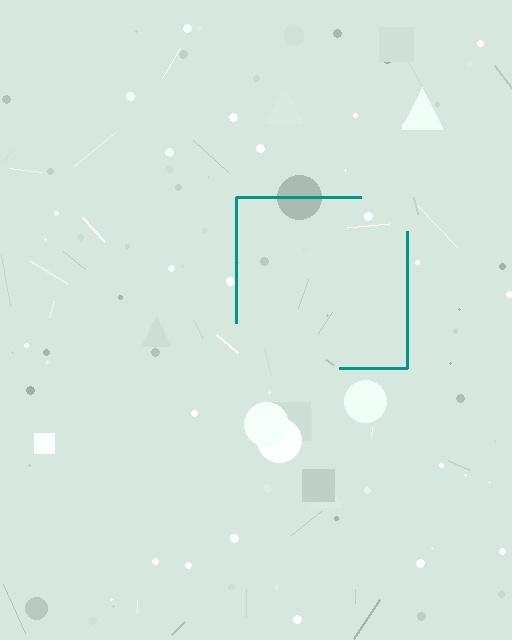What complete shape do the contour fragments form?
The contour fragments form a square.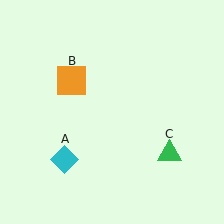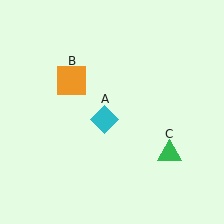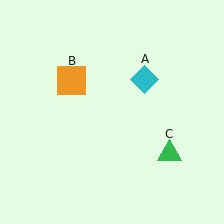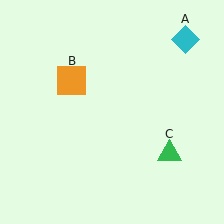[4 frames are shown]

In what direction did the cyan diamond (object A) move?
The cyan diamond (object A) moved up and to the right.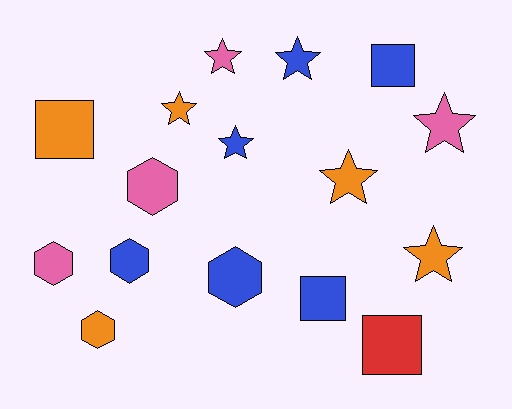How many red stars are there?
There are no red stars.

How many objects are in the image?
There are 16 objects.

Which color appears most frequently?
Blue, with 6 objects.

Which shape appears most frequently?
Star, with 7 objects.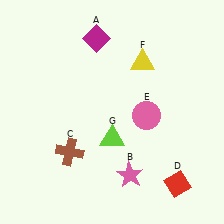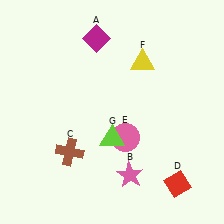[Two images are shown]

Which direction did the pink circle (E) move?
The pink circle (E) moved down.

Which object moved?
The pink circle (E) moved down.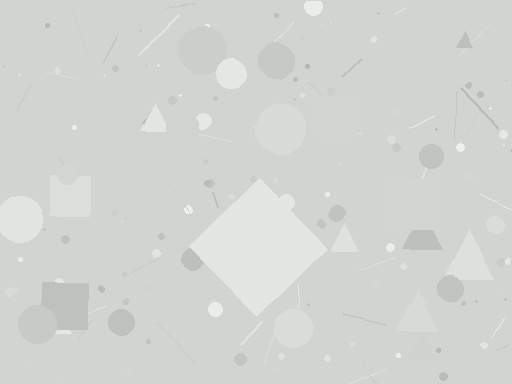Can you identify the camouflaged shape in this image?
The camouflaged shape is a diamond.